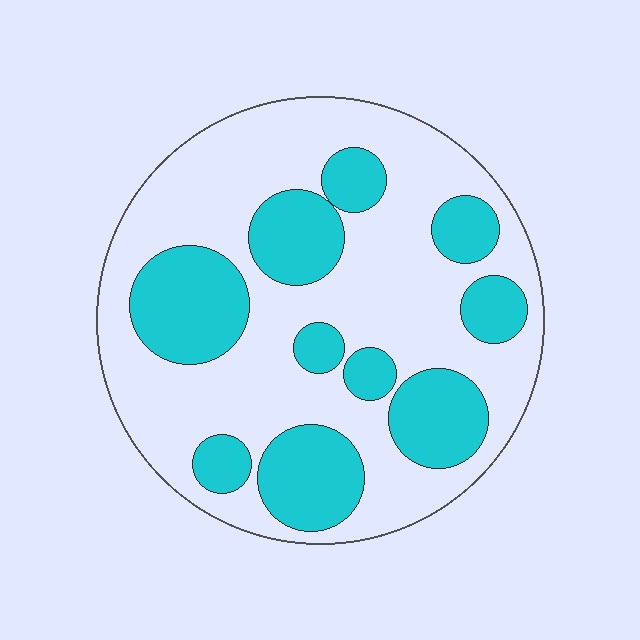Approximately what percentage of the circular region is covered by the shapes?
Approximately 35%.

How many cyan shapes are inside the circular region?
10.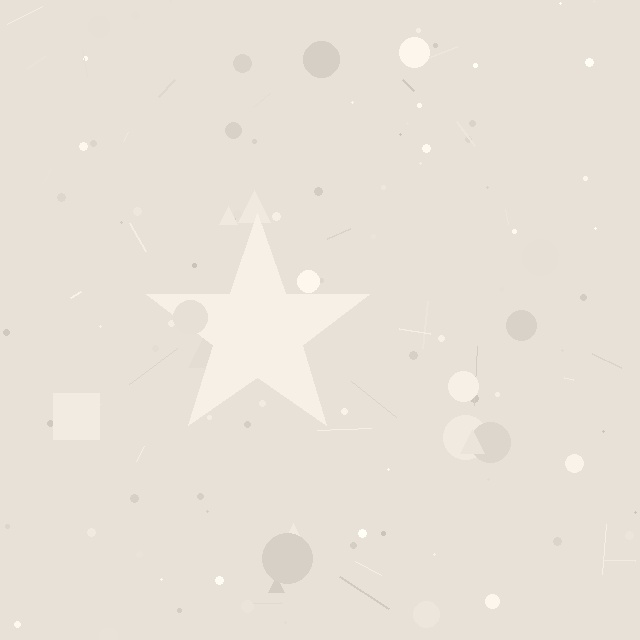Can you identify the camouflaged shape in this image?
The camouflaged shape is a star.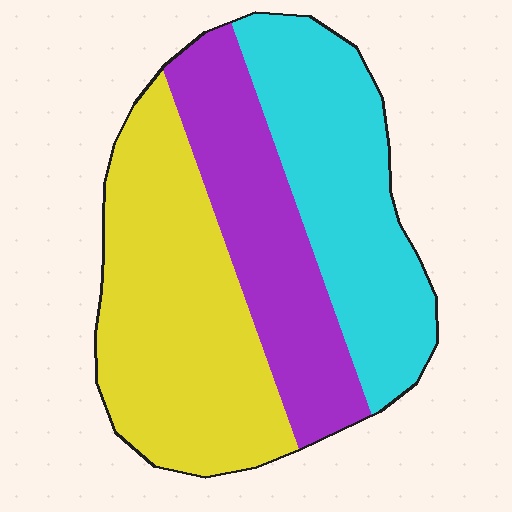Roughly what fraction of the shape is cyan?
Cyan takes up about one third (1/3) of the shape.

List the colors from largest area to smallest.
From largest to smallest: yellow, cyan, purple.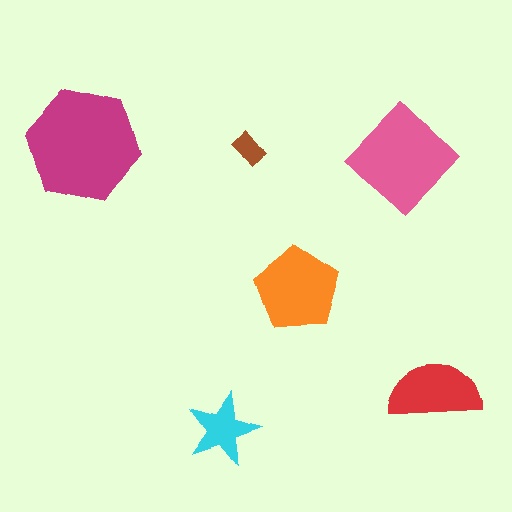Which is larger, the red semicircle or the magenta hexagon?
The magenta hexagon.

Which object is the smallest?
The brown rectangle.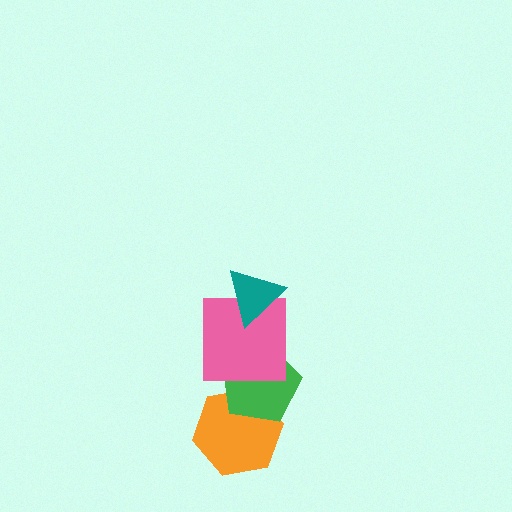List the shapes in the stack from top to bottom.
From top to bottom: the teal triangle, the pink square, the green pentagon, the orange hexagon.